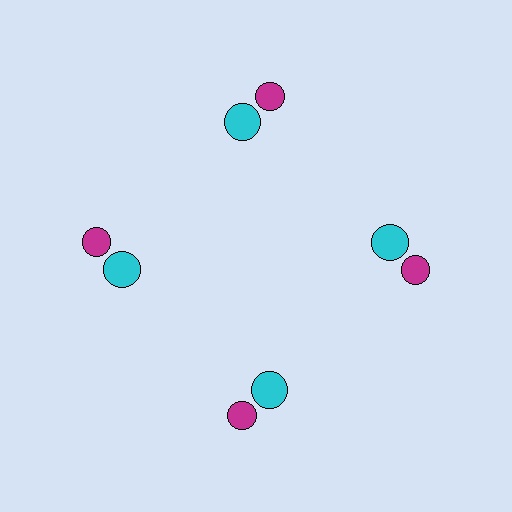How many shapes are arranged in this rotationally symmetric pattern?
There are 8 shapes, arranged in 4 groups of 2.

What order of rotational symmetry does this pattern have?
This pattern has 4-fold rotational symmetry.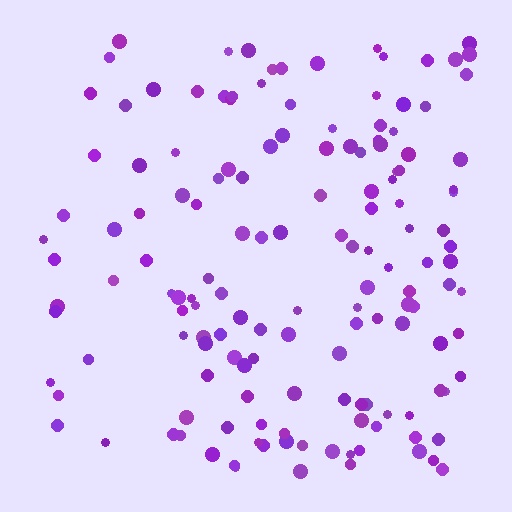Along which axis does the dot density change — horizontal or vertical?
Horizontal.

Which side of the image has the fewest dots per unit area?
The left.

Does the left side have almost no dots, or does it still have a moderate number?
Still a moderate number, just noticeably fewer than the right.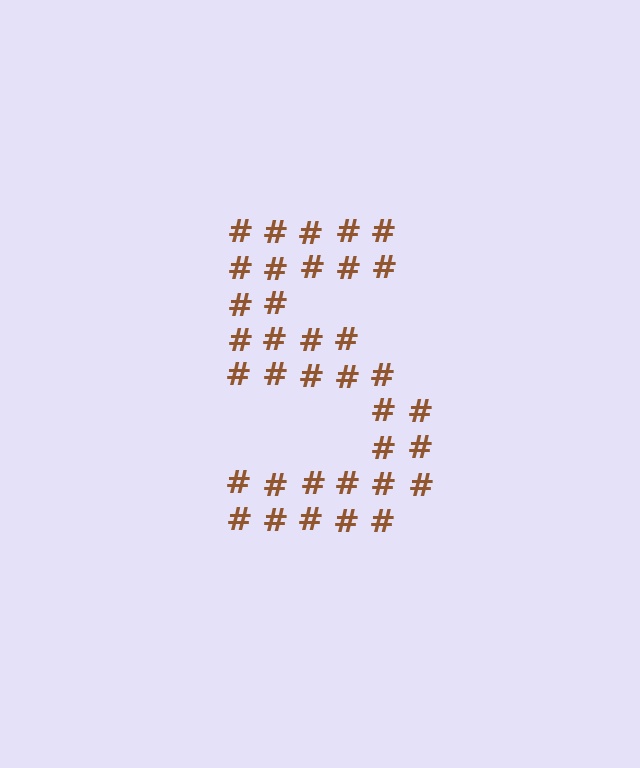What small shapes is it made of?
It is made of small hash symbols.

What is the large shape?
The large shape is the digit 5.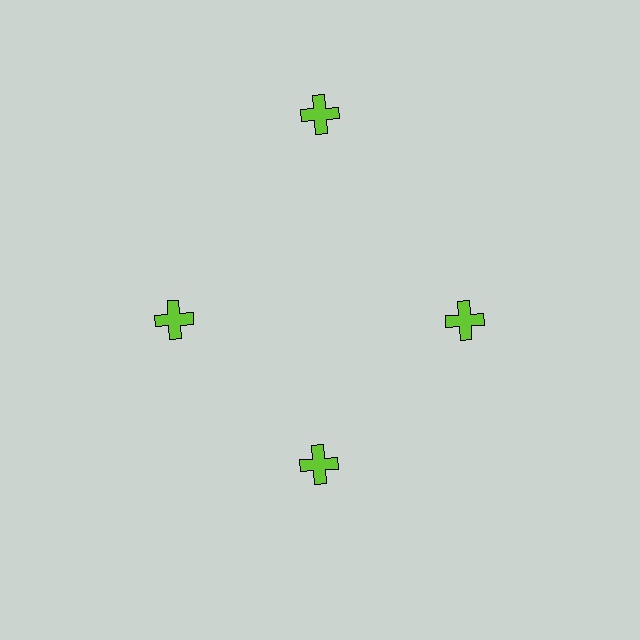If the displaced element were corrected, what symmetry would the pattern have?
It would have 4-fold rotational symmetry — the pattern would map onto itself every 90 degrees.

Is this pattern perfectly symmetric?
No. The 4 lime crosses are arranged in a ring, but one element near the 12 o'clock position is pushed outward from the center, breaking the 4-fold rotational symmetry.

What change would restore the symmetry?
The symmetry would be restored by moving it inward, back onto the ring so that all 4 crosses sit at equal angles and equal distance from the center.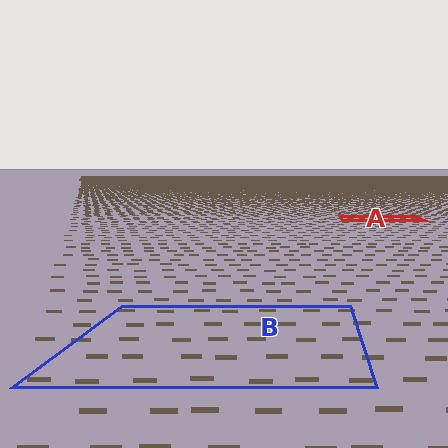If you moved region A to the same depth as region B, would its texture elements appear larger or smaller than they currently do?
They would appear larger. At a closer depth, the same texture elements are projected at a bigger on-screen size.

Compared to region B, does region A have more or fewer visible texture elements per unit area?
Region A has more texture elements per unit area — they are packed more densely because it is farther away.